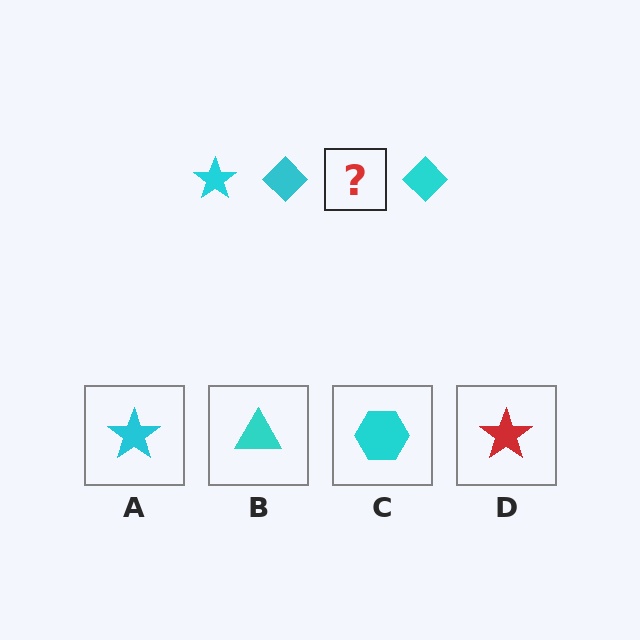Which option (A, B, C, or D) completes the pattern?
A.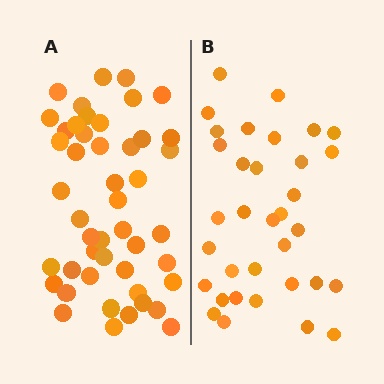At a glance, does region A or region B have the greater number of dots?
Region A (the left region) has more dots.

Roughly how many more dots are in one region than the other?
Region A has approximately 15 more dots than region B.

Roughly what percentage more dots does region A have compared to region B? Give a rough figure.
About 40% more.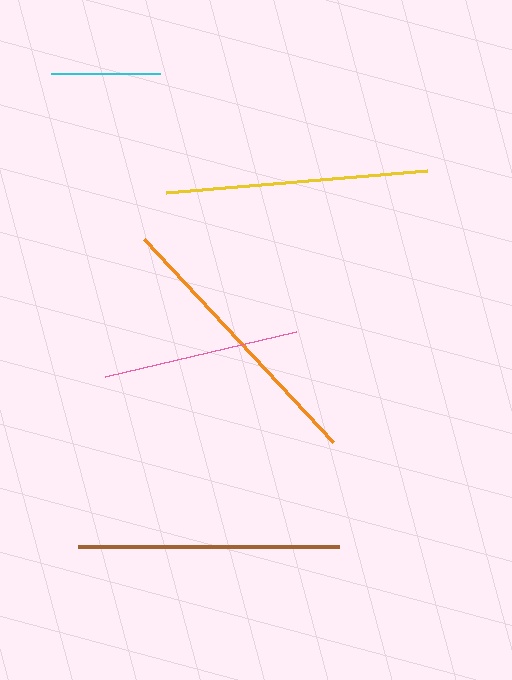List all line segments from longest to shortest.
From longest to shortest: orange, brown, yellow, pink, cyan.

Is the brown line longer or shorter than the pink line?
The brown line is longer than the pink line.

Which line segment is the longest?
The orange line is the longest at approximately 277 pixels.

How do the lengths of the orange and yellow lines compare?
The orange and yellow lines are approximately the same length.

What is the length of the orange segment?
The orange segment is approximately 277 pixels long.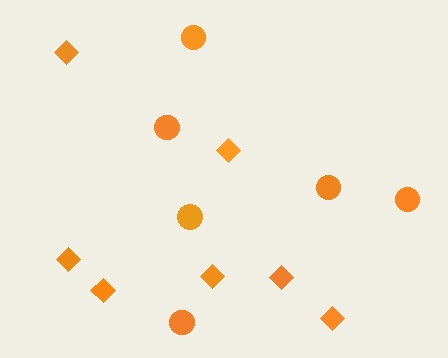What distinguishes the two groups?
There are 2 groups: one group of diamonds (7) and one group of circles (6).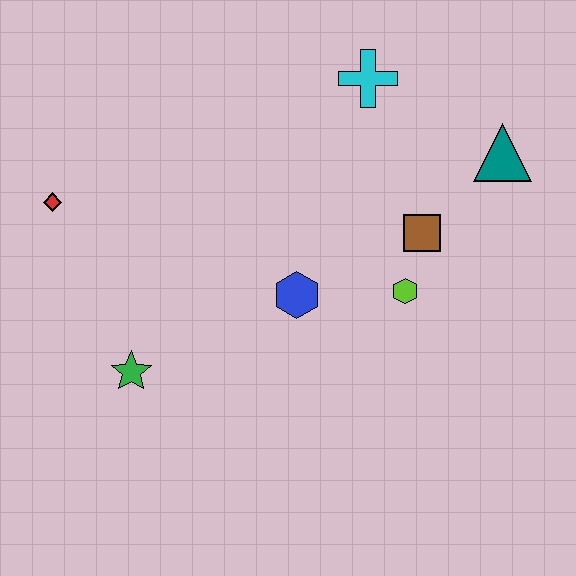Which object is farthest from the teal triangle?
The red diamond is farthest from the teal triangle.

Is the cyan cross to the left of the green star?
No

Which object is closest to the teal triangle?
The brown square is closest to the teal triangle.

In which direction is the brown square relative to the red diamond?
The brown square is to the right of the red diamond.